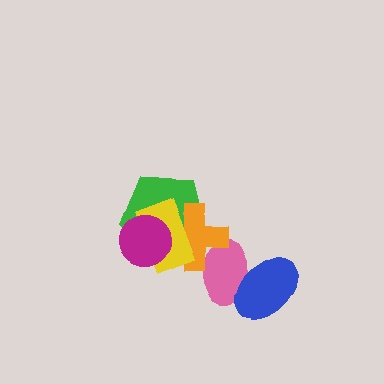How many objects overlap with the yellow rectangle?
3 objects overlap with the yellow rectangle.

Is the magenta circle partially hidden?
No, no other shape covers it.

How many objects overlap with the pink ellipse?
2 objects overlap with the pink ellipse.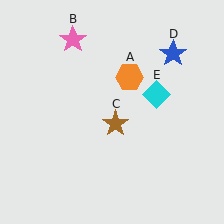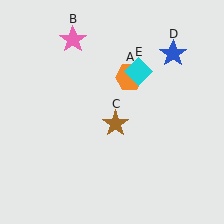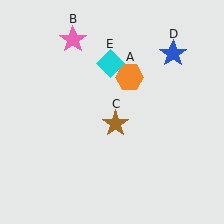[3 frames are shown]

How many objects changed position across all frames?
1 object changed position: cyan diamond (object E).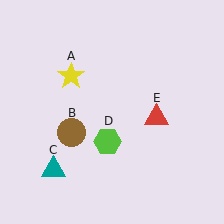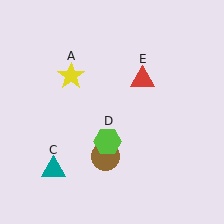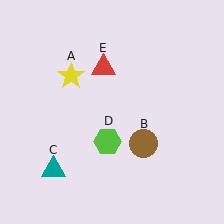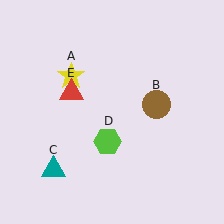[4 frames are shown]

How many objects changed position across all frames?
2 objects changed position: brown circle (object B), red triangle (object E).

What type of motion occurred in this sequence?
The brown circle (object B), red triangle (object E) rotated counterclockwise around the center of the scene.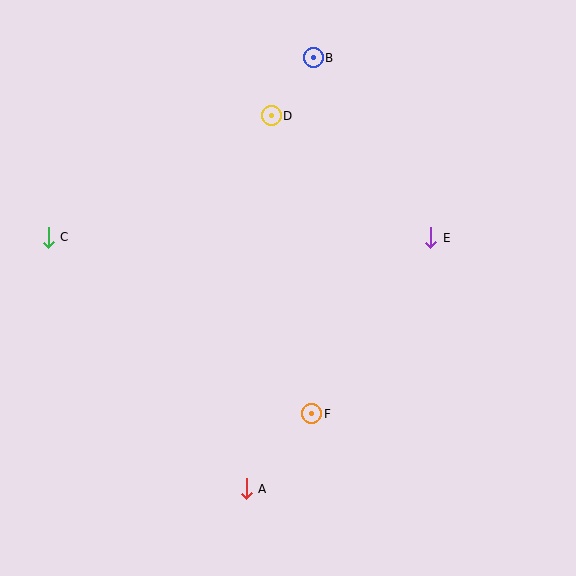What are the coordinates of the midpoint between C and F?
The midpoint between C and F is at (180, 326).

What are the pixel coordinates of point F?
Point F is at (312, 414).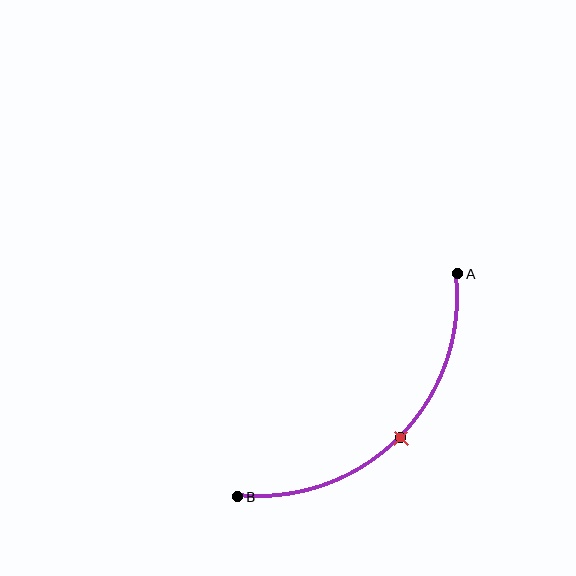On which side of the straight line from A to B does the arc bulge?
The arc bulges below and to the right of the straight line connecting A and B.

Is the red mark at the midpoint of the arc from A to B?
Yes. The red mark lies on the arc at equal arc-length from both A and B — it is the arc midpoint.